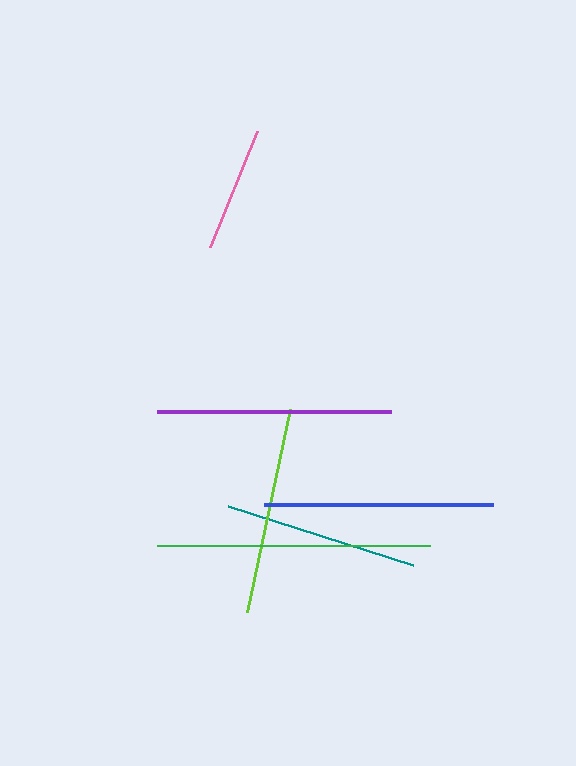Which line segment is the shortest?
The pink line is the shortest at approximately 125 pixels.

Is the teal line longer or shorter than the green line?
The green line is longer than the teal line.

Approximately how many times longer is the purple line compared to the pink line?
The purple line is approximately 1.9 times the length of the pink line.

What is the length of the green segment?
The green segment is approximately 272 pixels long.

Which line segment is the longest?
The green line is the longest at approximately 272 pixels.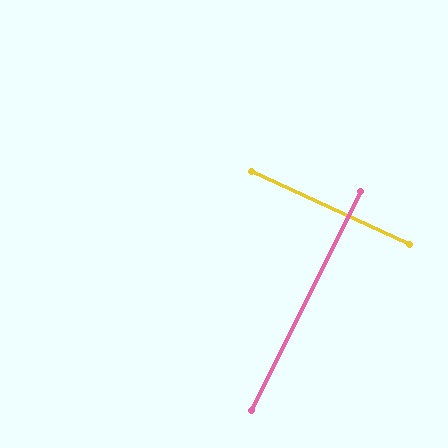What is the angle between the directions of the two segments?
Approximately 88 degrees.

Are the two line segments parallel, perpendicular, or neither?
Perpendicular — they meet at approximately 88°.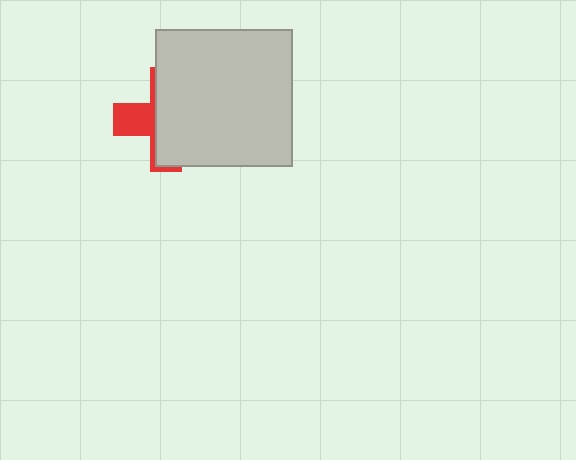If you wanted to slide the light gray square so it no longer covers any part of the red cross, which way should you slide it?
Slide it right — that is the most direct way to separate the two shapes.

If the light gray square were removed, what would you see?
You would see the complete red cross.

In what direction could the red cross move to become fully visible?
The red cross could move left. That would shift it out from behind the light gray square entirely.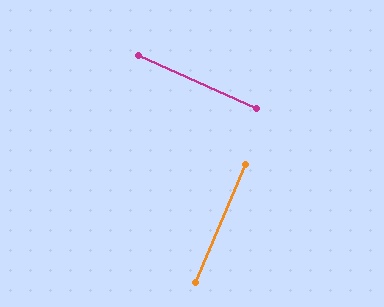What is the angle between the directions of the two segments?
Approximately 89 degrees.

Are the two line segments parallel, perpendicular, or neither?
Perpendicular — they meet at approximately 89°.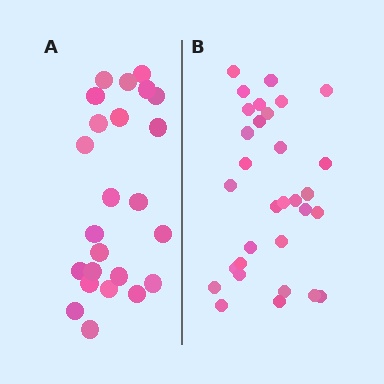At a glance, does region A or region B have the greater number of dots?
Region B (the right region) has more dots.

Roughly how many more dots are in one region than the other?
Region B has roughly 8 or so more dots than region A.